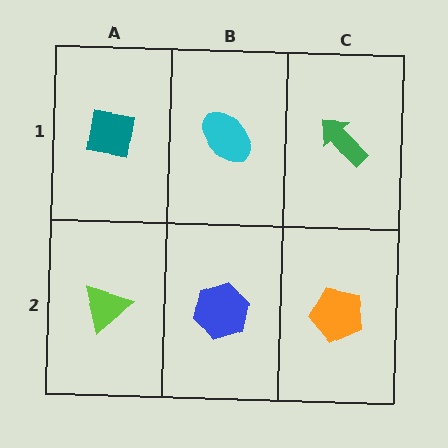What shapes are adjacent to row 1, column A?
A lime triangle (row 2, column A), a cyan ellipse (row 1, column B).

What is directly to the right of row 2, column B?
An orange pentagon.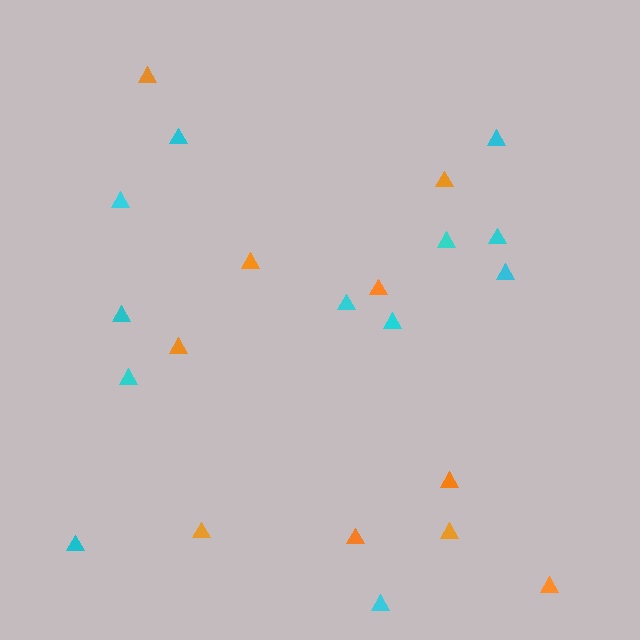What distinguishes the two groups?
There are 2 groups: one group of orange triangles (10) and one group of cyan triangles (12).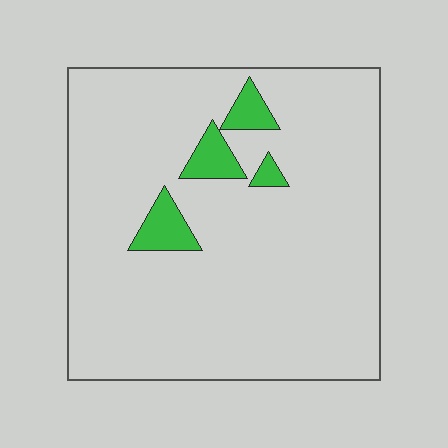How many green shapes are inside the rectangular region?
4.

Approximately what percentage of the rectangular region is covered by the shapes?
Approximately 5%.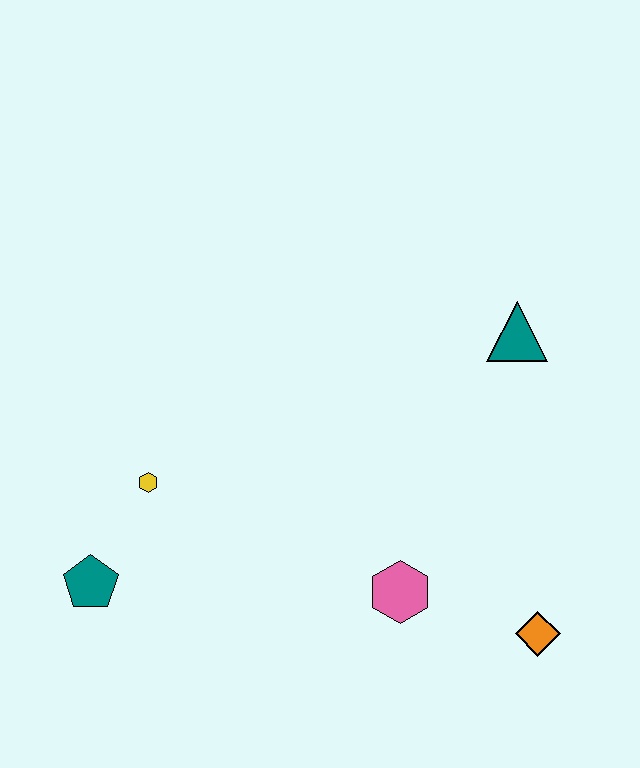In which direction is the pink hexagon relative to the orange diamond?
The pink hexagon is to the left of the orange diamond.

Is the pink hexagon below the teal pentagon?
Yes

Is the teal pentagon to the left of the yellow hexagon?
Yes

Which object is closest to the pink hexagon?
The orange diamond is closest to the pink hexagon.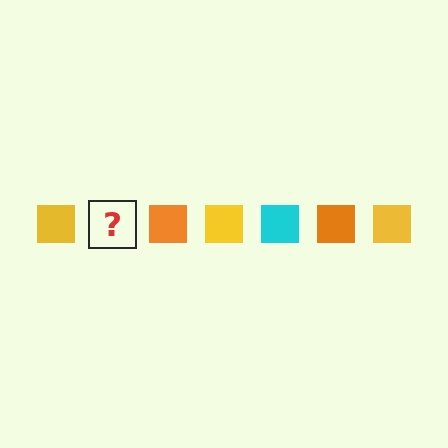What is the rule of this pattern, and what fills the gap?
The rule is that the pattern cycles through yellow, cyan, orange squares. The gap should be filled with a cyan square.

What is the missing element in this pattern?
The missing element is a cyan square.